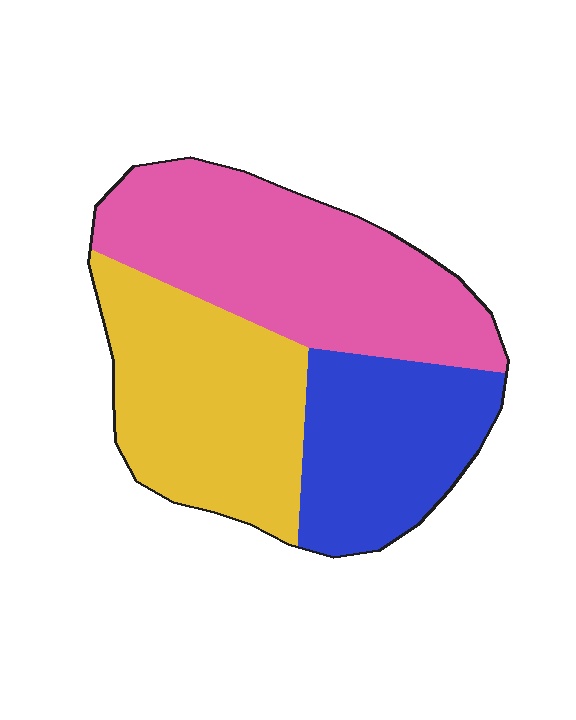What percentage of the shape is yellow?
Yellow covers 34% of the shape.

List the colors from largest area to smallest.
From largest to smallest: pink, yellow, blue.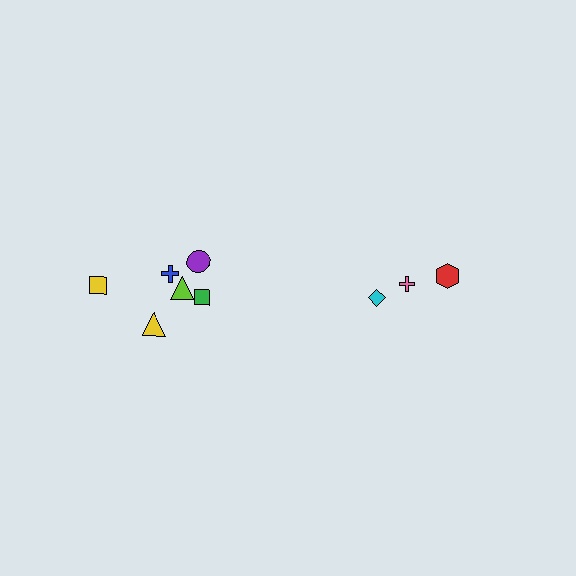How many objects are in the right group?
There are 3 objects.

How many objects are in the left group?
There are 6 objects.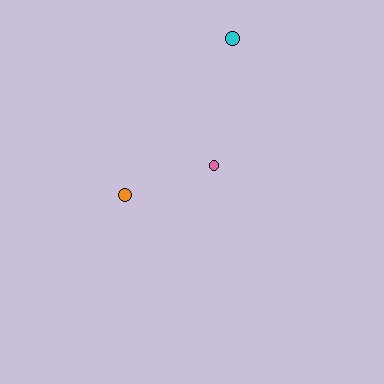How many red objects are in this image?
There are no red objects.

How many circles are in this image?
There are 3 circles.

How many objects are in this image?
There are 3 objects.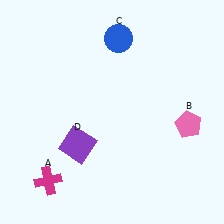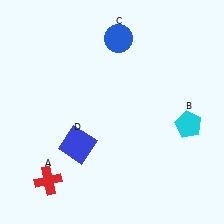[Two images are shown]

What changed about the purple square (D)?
In Image 1, D is purple. In Image 2, it changed to blue.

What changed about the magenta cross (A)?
In Image 1, A is magenta. In Image 2, it changed to red.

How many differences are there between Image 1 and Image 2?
There are 3 differences between the two images.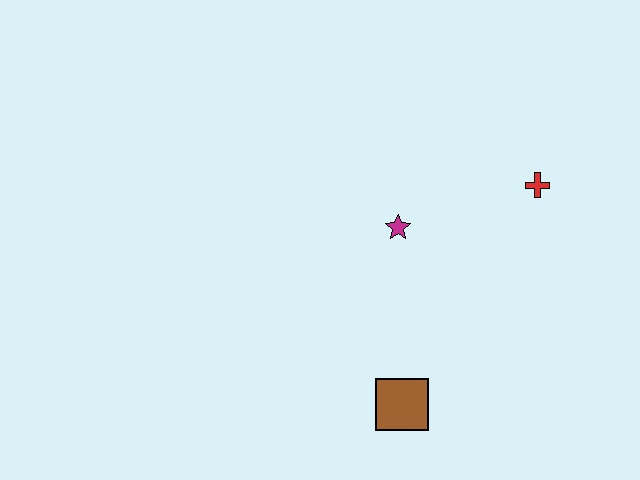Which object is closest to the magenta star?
The red cross is closest to the magenta star.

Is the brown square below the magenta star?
Yes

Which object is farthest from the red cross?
The brown square is farthest from the red cross.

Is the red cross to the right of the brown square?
Yes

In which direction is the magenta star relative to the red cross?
The magenta star is to the left of the red cross.